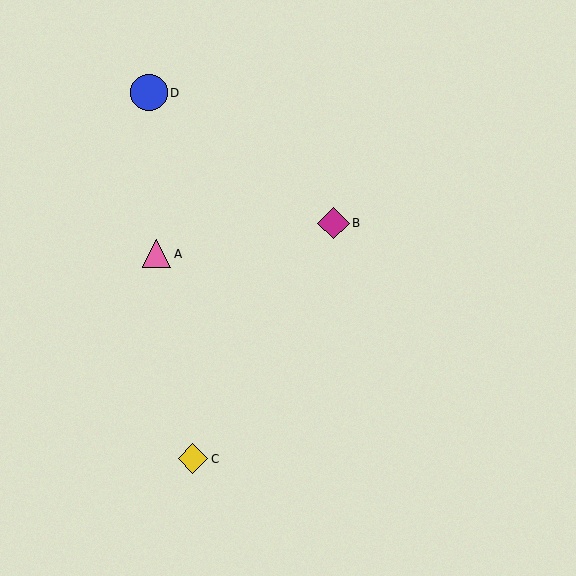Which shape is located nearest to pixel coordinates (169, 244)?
The pink triangle (labeled A) at (157, 254) is nearest to that location.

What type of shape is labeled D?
Shape D is a blue circle.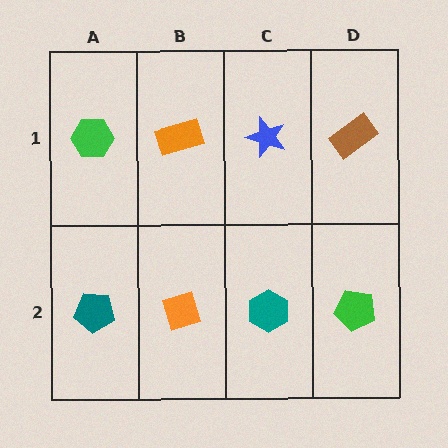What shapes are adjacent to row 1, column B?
An orange diamond (row 2, column B), a green hexagon (row 1, column A), a blue star (row 1, column C).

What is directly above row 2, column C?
A blue star.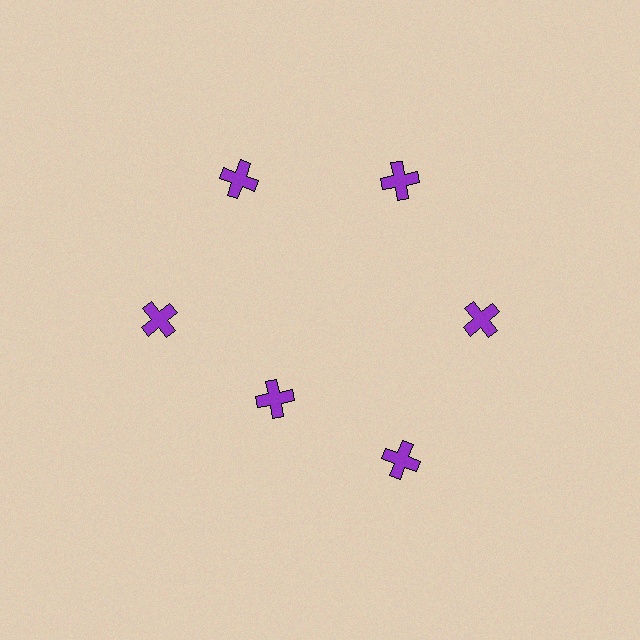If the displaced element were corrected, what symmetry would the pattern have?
It would have 6-fold rotational symmetry — the pattern would map onto itself every 60 degrees.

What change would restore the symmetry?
The symmetry would be restored by moving it outward, back onto the ring so that all 6 crosses sit at equal angles and equal distance from the center.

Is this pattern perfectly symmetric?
No. The 6 purple crosses are arranged in a ring, but one element near the 7 o'clock position is pulled inward toward the center, breaking the 6-fold rotational symmetry.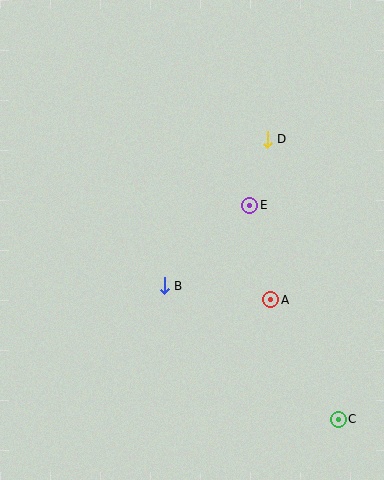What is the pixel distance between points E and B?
The distance between E and B is 117 pixels.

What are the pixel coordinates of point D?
Point D is at (267, 139).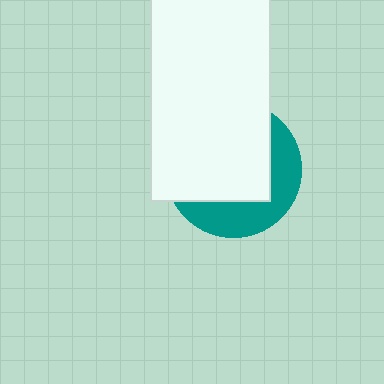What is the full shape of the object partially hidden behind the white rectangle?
The partially hidden object is a teal circle.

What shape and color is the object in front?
The object in front is a white rectangle.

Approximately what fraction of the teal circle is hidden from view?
Roughly 64% of the teal circle is hidden behind the white rectangle.